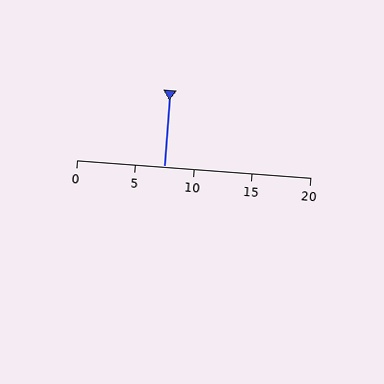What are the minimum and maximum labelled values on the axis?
The axis runs from 0 to 20.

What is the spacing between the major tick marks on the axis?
The major ticks are spaced 5 apart.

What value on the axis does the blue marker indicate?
The marker indicates approximately 7.5.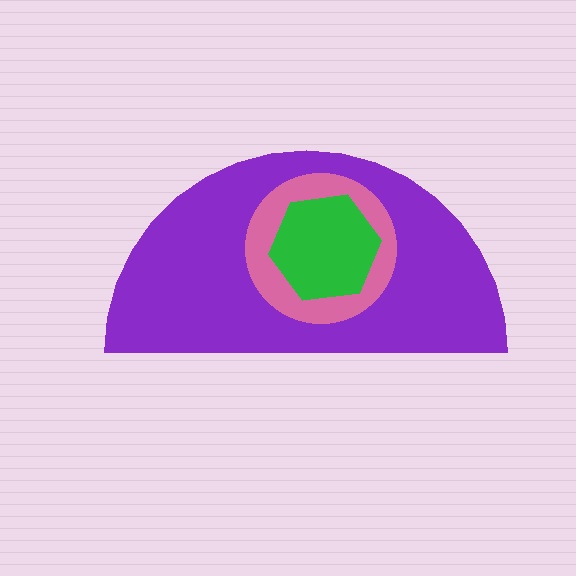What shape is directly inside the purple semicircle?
The pink circle.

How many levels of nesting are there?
3.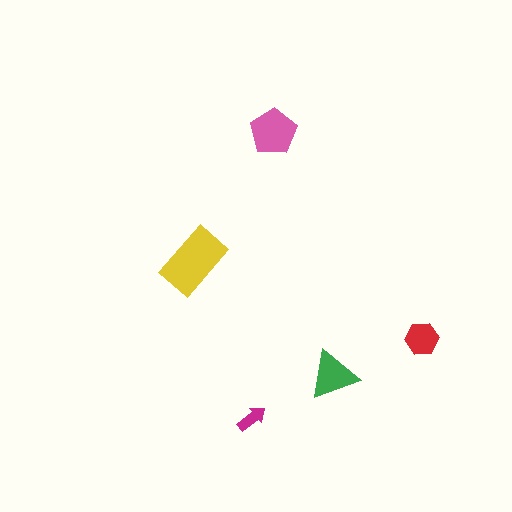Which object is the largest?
The yellow rectangle.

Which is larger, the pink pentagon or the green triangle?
The pink pentagon.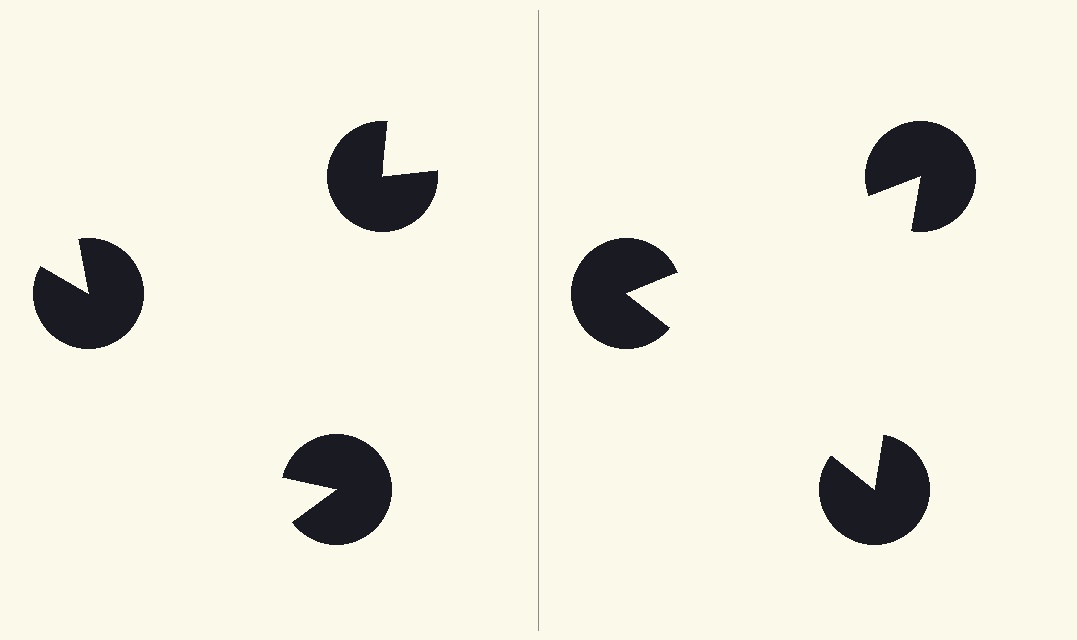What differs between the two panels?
The pac-man discs are positioned identically on both sides; only the wedge orientations differ. On the right they align to a triangle; on the left they are misaligned.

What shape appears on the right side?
An illusory triangle.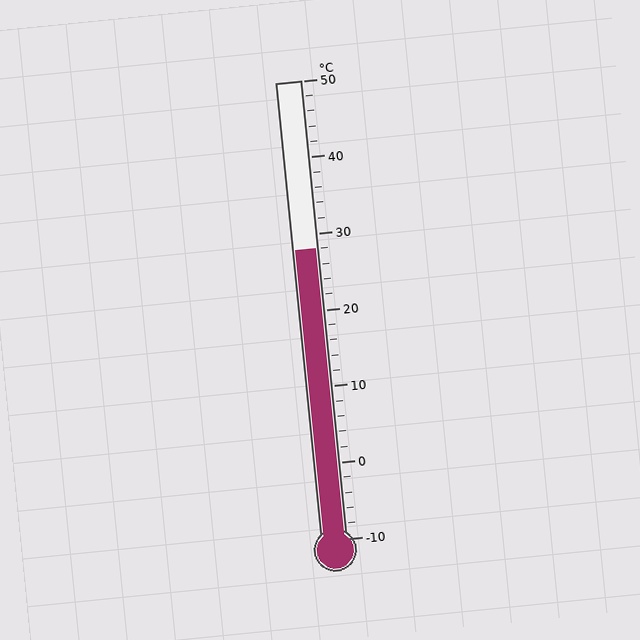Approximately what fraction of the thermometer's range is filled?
The thermometer is filled to approximately 65% of its range.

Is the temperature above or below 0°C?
The temperature is above 0°C.